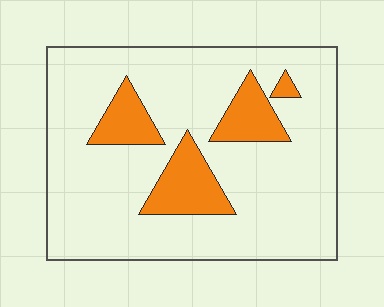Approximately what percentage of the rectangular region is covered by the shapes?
Approximately 15%.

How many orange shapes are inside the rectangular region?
4.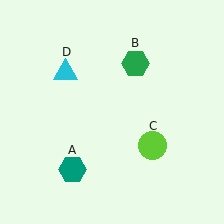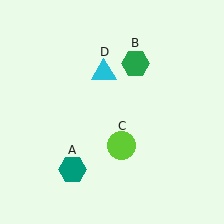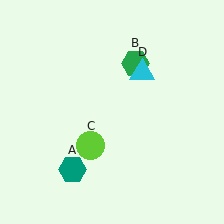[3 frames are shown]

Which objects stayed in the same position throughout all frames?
Teal hexagon (object A) and green hexagon (object B) remained stationary.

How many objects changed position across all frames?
2 objects changed position: lime circle (object C), cyan triangle (object D).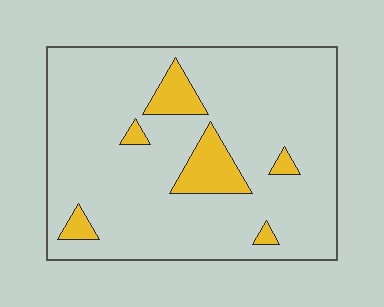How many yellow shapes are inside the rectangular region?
6.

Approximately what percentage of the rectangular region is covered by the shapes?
Approximately 10%.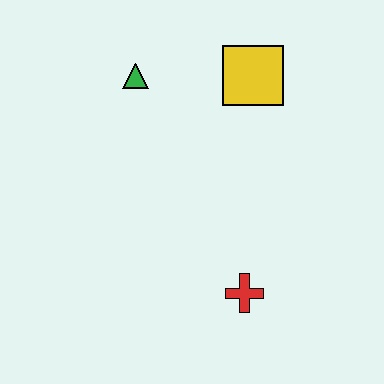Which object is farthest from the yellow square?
The red cross is farthest from the yellow square.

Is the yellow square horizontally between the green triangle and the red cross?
No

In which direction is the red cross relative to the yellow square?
The red cross is below the yellow square.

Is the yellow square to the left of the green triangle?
No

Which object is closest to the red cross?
The yellow square is closest to the red cross.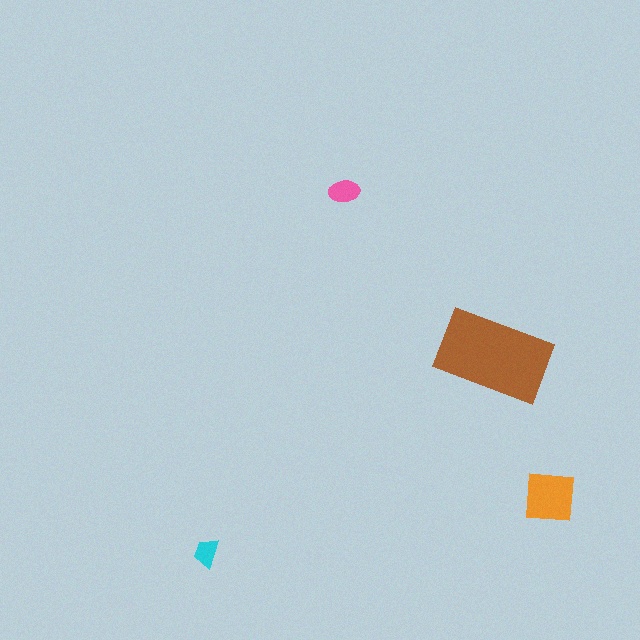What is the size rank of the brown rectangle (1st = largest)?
1st.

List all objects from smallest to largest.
The cyan trapezoid, the pink ellipse, the orange square, the brown rectangle.